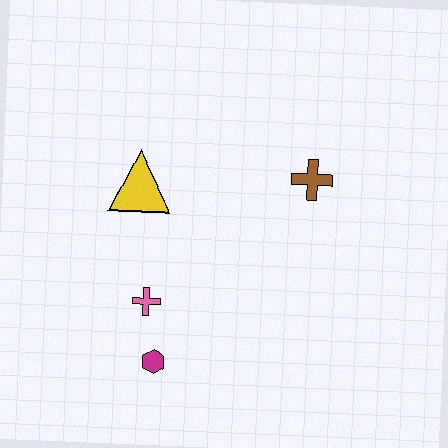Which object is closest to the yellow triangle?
The pink cross is closest to the yellow triangle.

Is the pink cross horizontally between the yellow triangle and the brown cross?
Yes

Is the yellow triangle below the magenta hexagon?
No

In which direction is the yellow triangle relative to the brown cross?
The yellow triangle is to the left of the brown cross.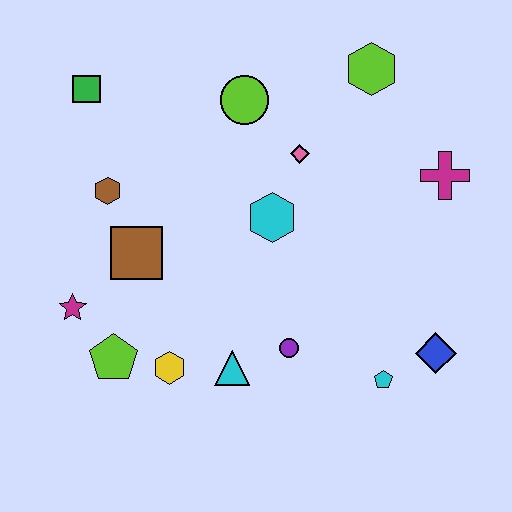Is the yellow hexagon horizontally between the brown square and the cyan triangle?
Yes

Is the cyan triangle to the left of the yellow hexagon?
No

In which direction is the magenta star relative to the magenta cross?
The magenta star is to the left of the magenta cross.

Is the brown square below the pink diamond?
Yes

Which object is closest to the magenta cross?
The lime hexagon is closest to the magenta cross.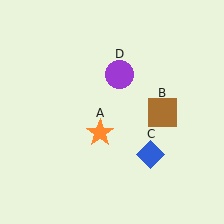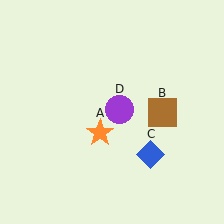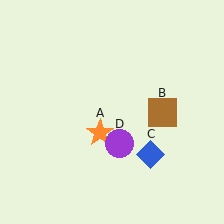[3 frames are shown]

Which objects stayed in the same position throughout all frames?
Orange star (object A) and brown square (object B) and blue diamond (object C) remained stationary.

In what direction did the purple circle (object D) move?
The purple circle (object D) moved down.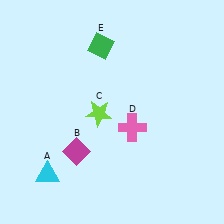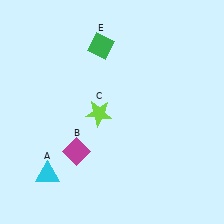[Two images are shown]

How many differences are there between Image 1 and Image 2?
There is 1 difference between the two images.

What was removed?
The pink cross (D) was removed in Image 2.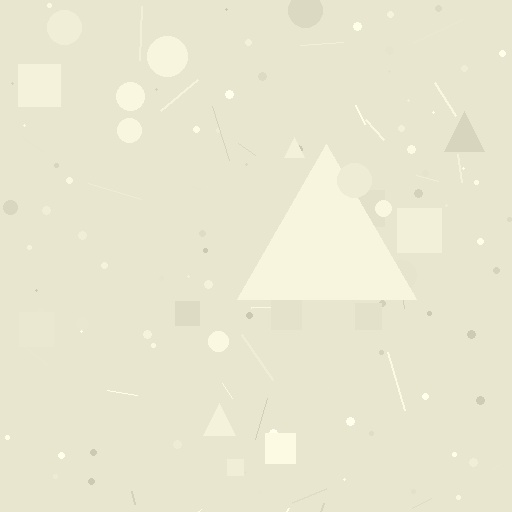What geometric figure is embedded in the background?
A triangle is embedded in the background.